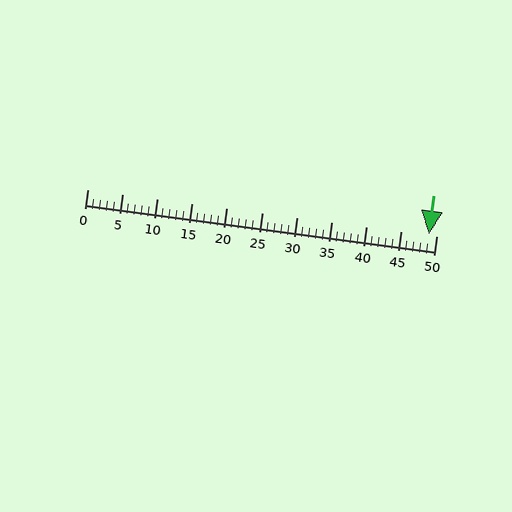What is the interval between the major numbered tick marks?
The major tick marks are spaced 5 units apart.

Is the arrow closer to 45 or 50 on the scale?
The arrow is closer to 50.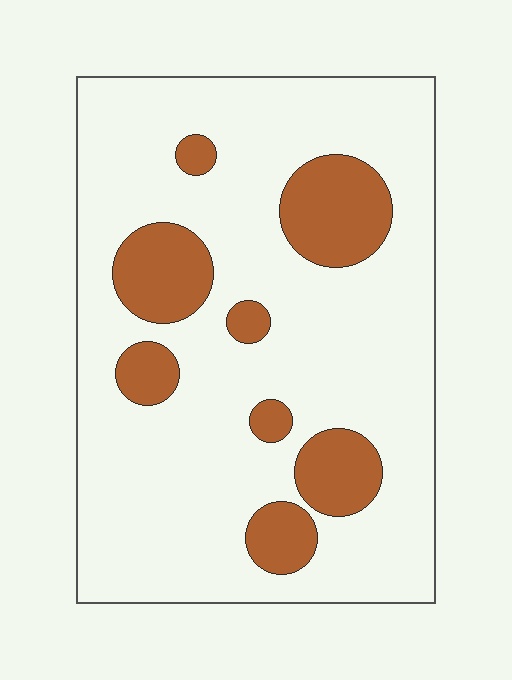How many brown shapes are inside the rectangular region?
8.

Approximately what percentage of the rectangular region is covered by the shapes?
Approximately 20%.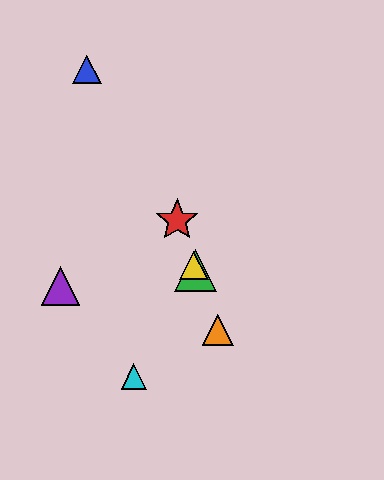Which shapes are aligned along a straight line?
The red star, the green triangle, the yellow triangle, the orange triangle are aligned along a straight line.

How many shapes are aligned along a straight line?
4 shapes (the red star, the green triangle, the yellow triangle, the orange triangle) are aligned along a straight line.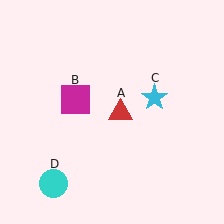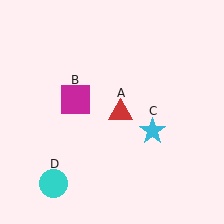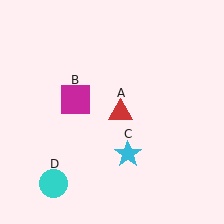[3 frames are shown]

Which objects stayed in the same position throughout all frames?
Red triangle (object A) and magenta square (object B) and cyan circle (object D) remained stationary.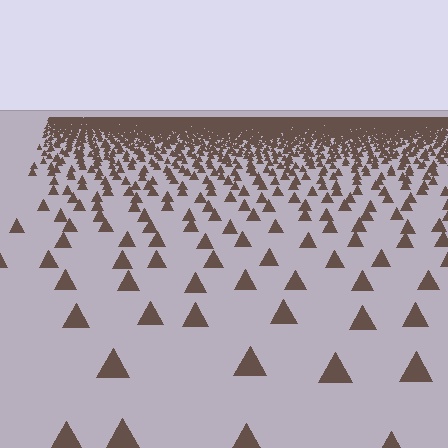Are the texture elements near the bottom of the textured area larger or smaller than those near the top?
Larger. Near the bottom, elements are closer to the viewer and appear at a bigger on-screen size.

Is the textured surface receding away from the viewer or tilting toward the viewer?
The surface is receding away from the viewer. Texture elements get smaller and denser toward the top.